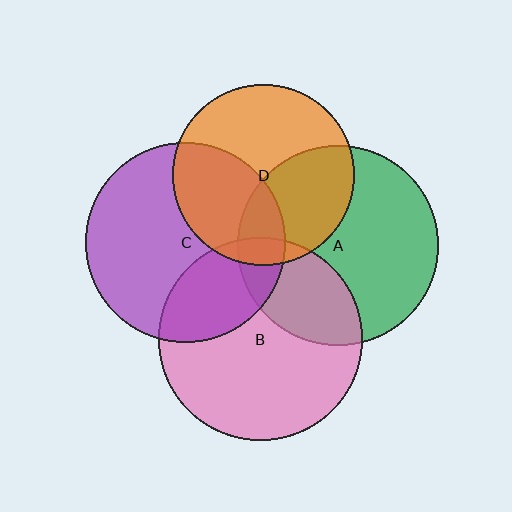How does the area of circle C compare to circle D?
Approximately 1.2 times.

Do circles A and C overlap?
Yes.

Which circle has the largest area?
Circle B (pink).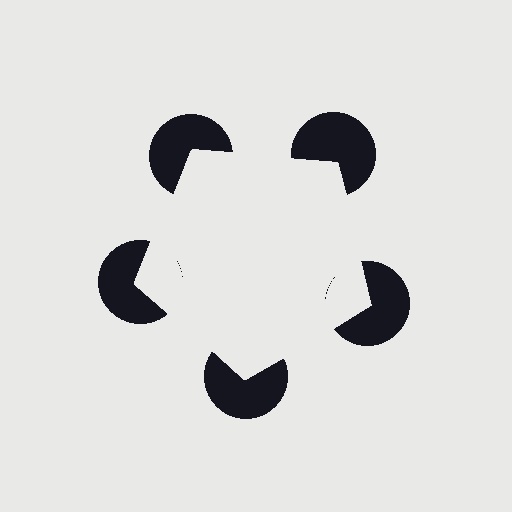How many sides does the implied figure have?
5 sides.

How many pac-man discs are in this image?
There are 5 — one at each vertex of the illusory pentagon.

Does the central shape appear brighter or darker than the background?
It typically appears slightly brighter than the background, even though no actual brightness change is drawn.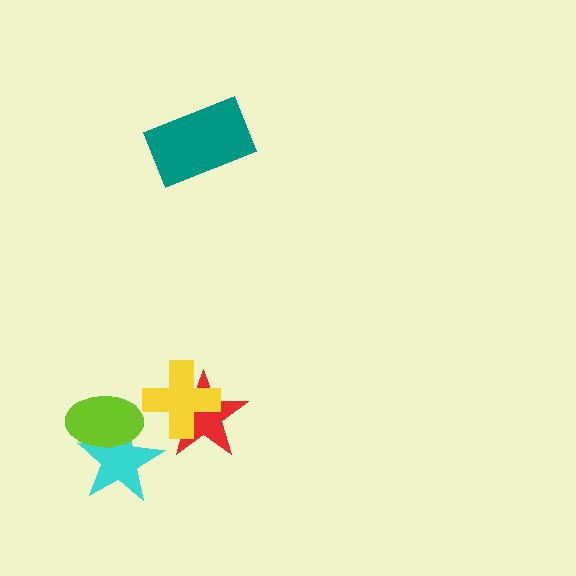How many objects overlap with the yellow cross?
1 object overlaps with the yellow cross.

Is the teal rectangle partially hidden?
No, no other shape covers it.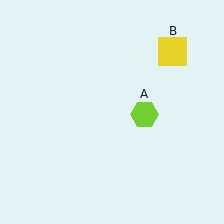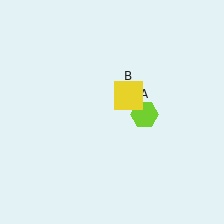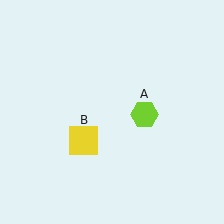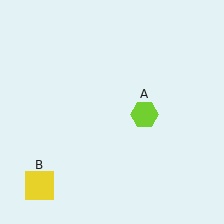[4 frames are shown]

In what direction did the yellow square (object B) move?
The yellow square (object B) moved down and to the left.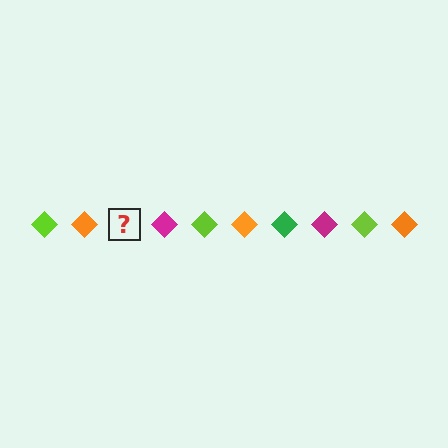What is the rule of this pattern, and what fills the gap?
The rule is that the pattern cycles through lime, orange, green, magenta diamonds. The gap should be filled with a green diamond.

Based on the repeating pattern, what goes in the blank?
The blank should be a green diamond.